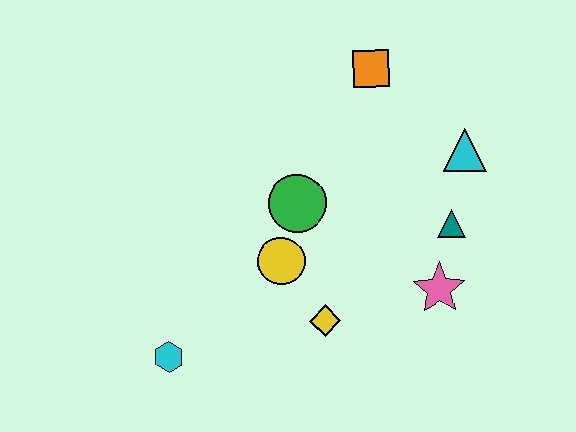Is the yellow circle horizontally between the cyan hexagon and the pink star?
Yes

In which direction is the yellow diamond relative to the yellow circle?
The yellow diamond is below the yellow circle.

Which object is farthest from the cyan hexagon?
The cyan triangle is farthest from the cyan hexagon.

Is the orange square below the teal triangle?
No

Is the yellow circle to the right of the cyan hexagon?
Yes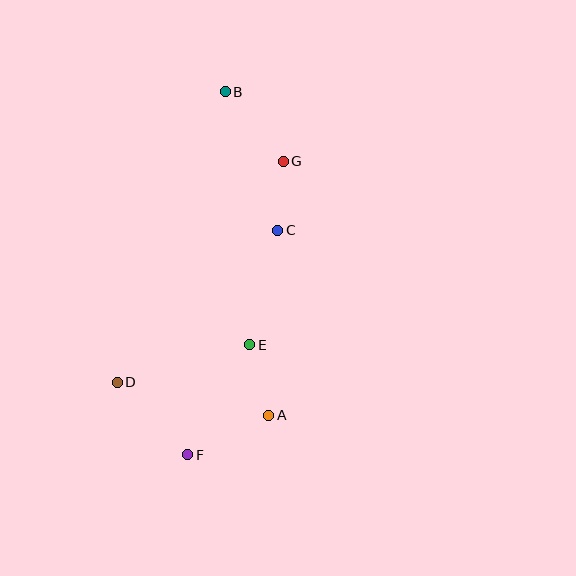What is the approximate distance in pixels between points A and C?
The distance between A and C is approximately 186 pixels.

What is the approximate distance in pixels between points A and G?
The distance between A and G is approximately 255 pixels.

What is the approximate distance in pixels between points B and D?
The distance between B and D is approximately 309 pixels.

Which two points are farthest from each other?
Points B and F are farthest from each other.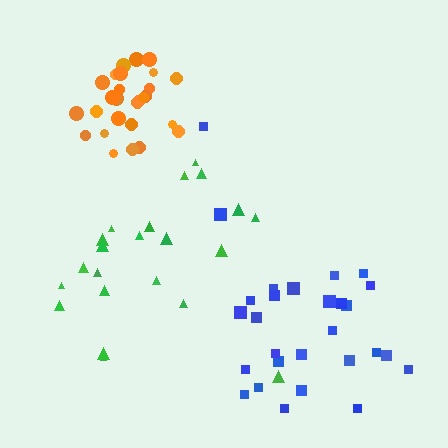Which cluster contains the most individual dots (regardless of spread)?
Blue (28).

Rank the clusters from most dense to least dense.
orange, blue, green.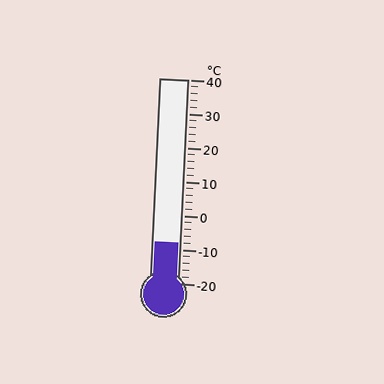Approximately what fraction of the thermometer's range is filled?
The thermometer is filled to approximately 20% of its range.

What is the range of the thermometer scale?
The thermometer scale ranges from -20°C to 40°C.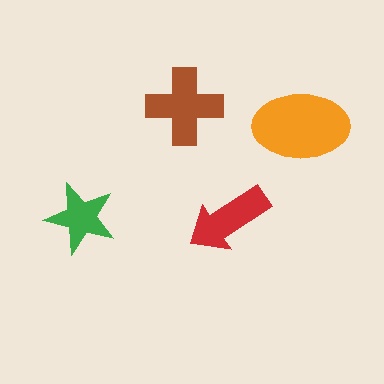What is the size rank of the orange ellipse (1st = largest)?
1st.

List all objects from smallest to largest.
The green star, the red arrow, the brown cross, the orange ellipse.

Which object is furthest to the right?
The orange ellipse is rightmost.